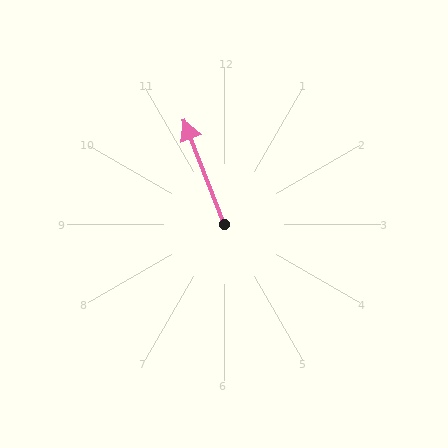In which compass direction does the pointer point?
North.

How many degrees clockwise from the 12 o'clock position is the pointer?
Approximately 339 degrees.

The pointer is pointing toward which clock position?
Roughly 11 o'clock.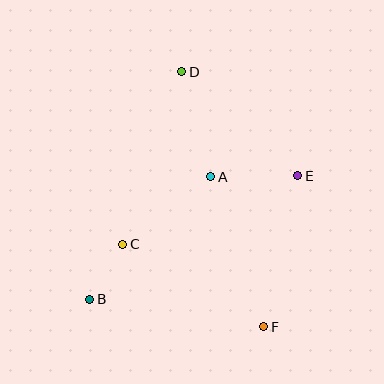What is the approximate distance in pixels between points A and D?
The distance between A and D is approximately 109 pixels.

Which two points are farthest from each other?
Points D and F are farthest from each other.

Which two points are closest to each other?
Points B and C are closest to each other.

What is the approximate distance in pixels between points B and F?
The distance between B and F is approximately 177 pixels.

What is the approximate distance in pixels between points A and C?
The distance between A and C is approximately 111 pixels.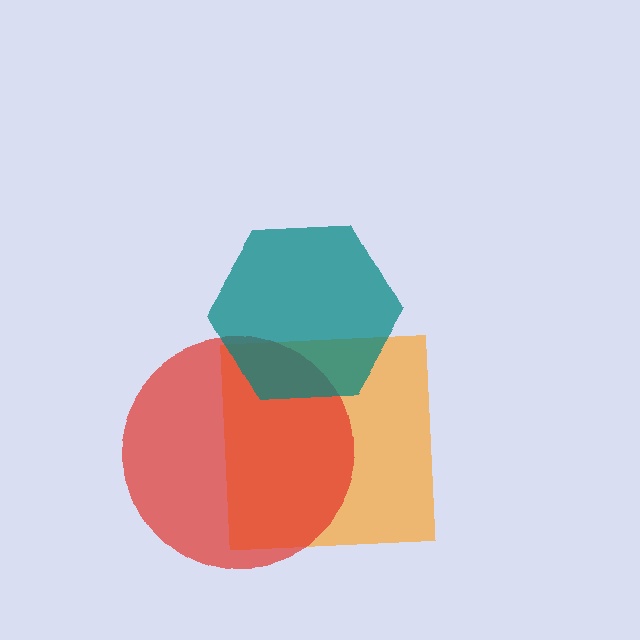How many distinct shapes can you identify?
There are 3 distinct shapes: an orange square, a red circle, a teal hexagon.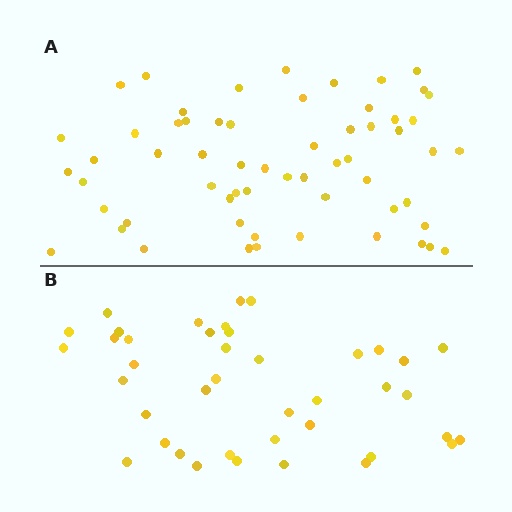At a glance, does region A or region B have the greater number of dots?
Region A (the top region) has more dots.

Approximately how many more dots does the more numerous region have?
Region A has approximately 20 more dots than region B.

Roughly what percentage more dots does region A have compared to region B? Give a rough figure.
About 45% more.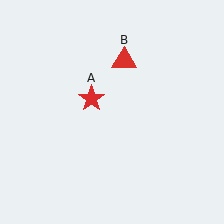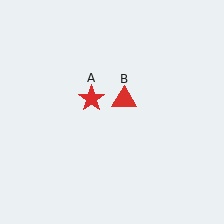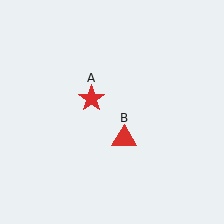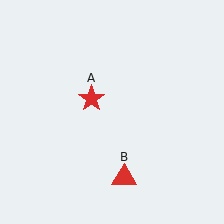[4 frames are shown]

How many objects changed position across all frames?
1 object changed position: red triangle (object B).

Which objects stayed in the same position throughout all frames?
Red star (object A) remained stationary.